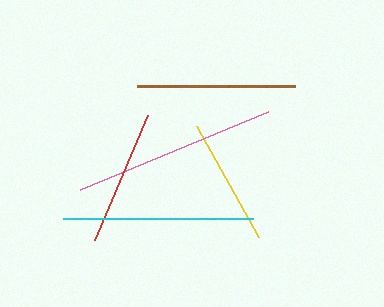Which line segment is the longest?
The pink line is the longest at approximately 203 pixels.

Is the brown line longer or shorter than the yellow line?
The brown line is longer than the yellow line.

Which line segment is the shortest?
The yellow line is the shortest at approximately 127 pixels.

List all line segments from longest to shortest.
From longest to shortest: pink, cyan, brown, red, yellow.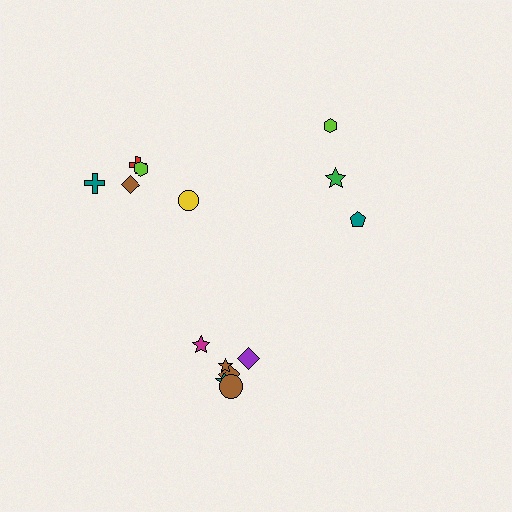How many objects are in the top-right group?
There are 3 objects.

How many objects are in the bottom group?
There are 6 objects.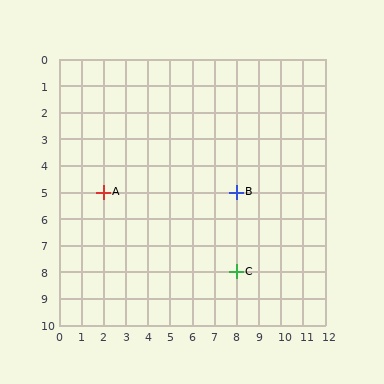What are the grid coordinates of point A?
Point A is at grid coordinates (2, 5).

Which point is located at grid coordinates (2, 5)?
Point A is at (2, 5).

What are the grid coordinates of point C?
Point C is at grid coordinates (8, 8).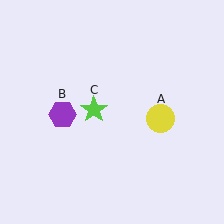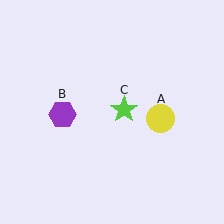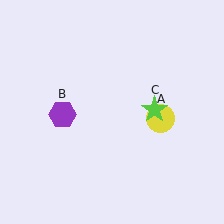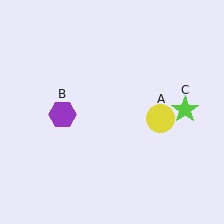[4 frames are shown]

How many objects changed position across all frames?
1 object changed position: lime star (object C).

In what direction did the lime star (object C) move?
The lime star (object C) moved right.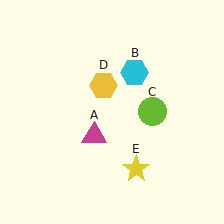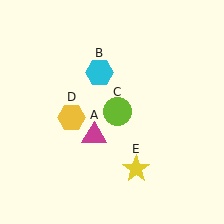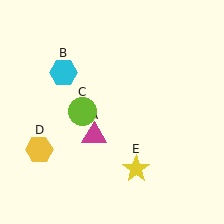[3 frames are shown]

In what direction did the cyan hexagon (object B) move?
The cyan hexagon (object B) moved left.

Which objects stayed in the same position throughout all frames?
Magenta triangle (object A) and yellow star (object E) remained stationary.